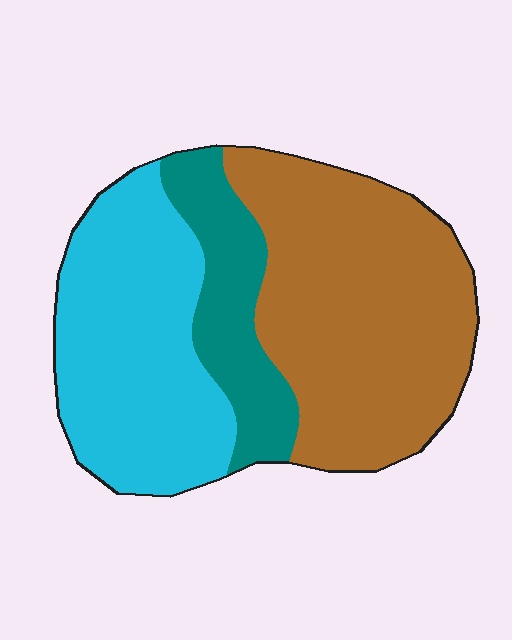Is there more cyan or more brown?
Brown.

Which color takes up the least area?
Teal, at roughly 15%.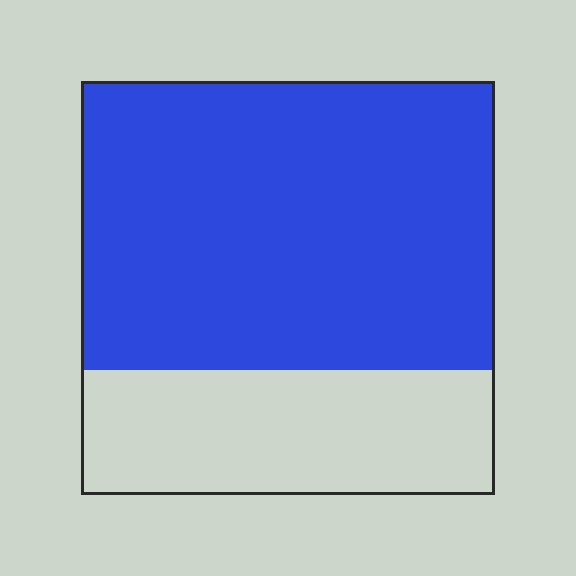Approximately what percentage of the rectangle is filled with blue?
Approximately 70%.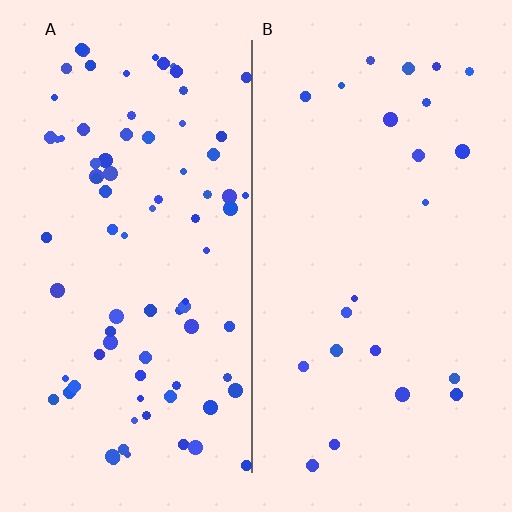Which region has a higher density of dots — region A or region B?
A (the left).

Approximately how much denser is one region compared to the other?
Approximately 3.7× — region A over region B.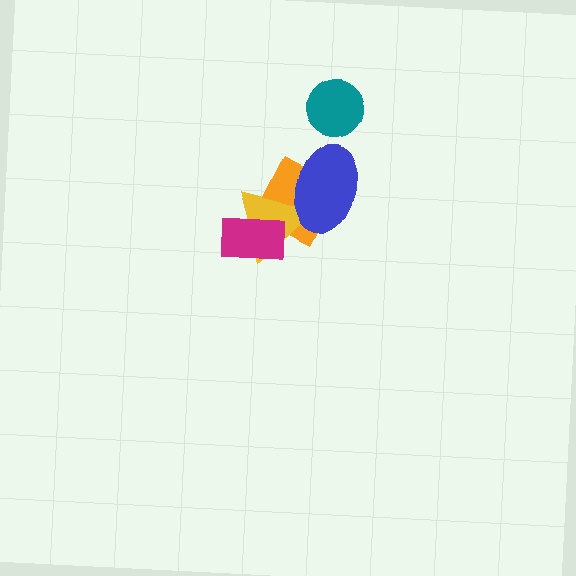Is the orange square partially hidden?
Yes, it is partially covered by another shape.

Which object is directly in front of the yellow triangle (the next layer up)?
The blue ellipse is directly in front of the yellow triangle.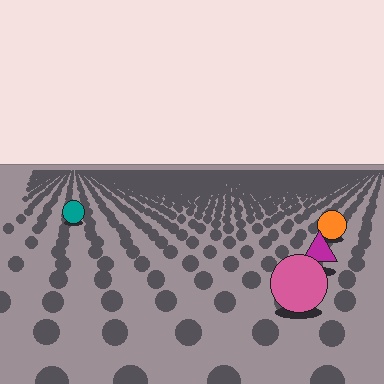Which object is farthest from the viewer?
The teal circle is farthest from the viewer. It appears smaller and the ground texture around it is denser.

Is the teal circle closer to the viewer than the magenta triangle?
No. The magenta triangle is closer — you can tell from the texture gradient: the ground texture is coarser near it.